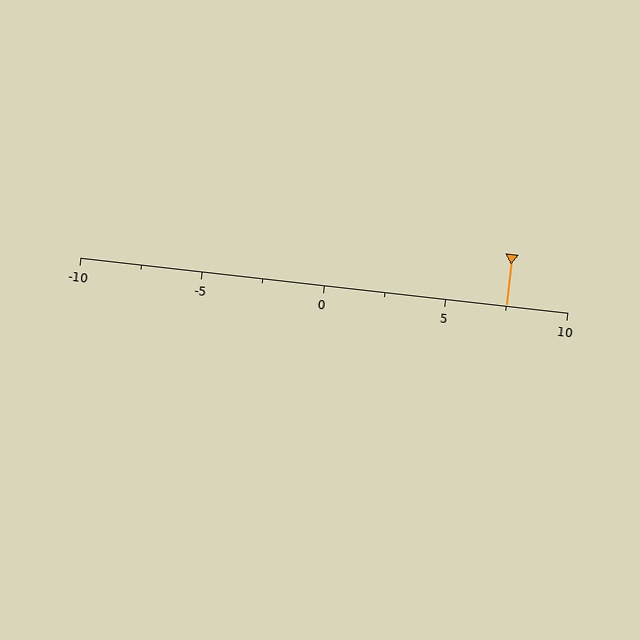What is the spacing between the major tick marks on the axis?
The major ticks are spaced 5 apart.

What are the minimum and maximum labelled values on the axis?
The axis runs from -10 to 10.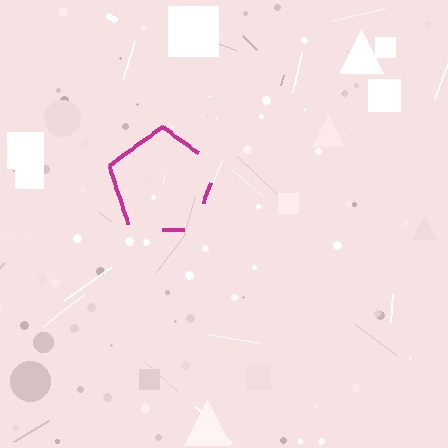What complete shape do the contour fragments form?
The contour fragments form a pentagon.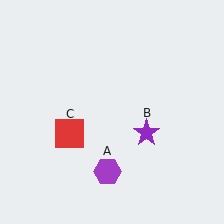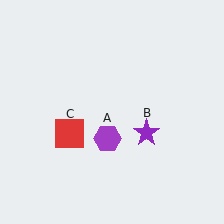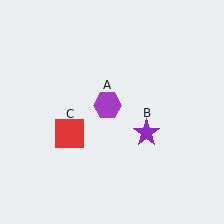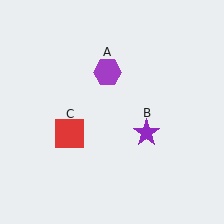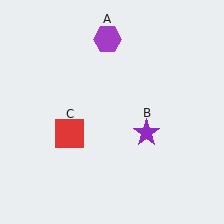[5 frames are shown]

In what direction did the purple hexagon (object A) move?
The purple hexagon (object A) moved up.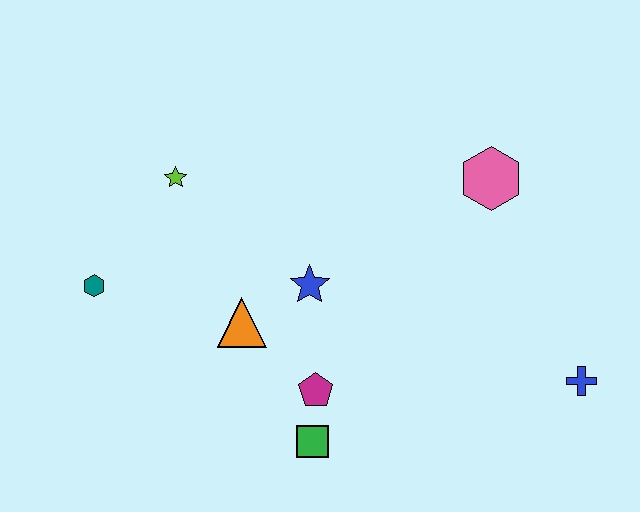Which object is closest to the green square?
The magenta pentagon is closest to the green square.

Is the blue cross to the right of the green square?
Yes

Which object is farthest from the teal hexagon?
The blue cross is farthest from the teal hexagon.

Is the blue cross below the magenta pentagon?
No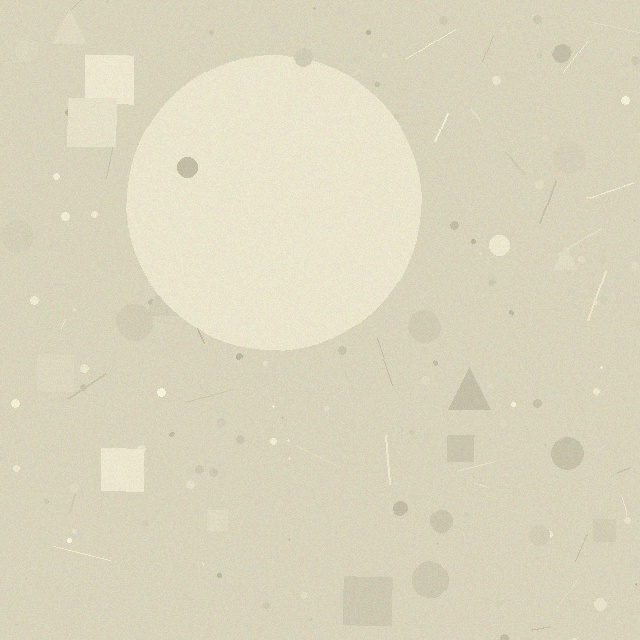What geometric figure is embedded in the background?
A circle is embedded in the background.